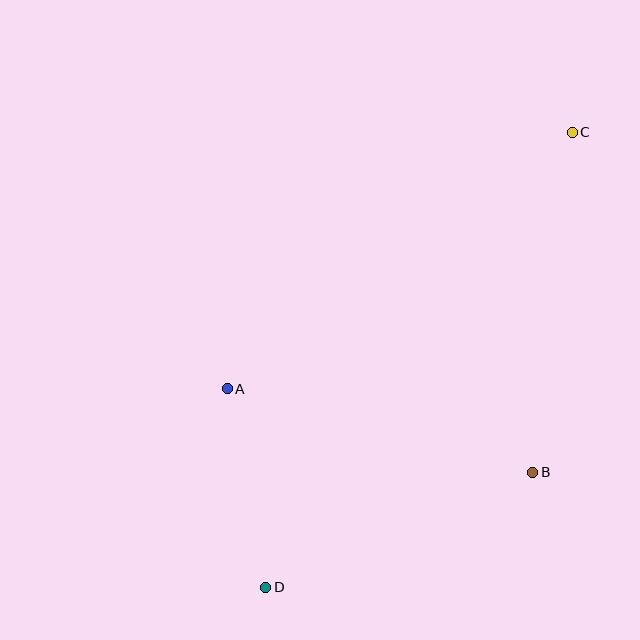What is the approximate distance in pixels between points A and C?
The distance between A and C is approximately 430 pixels.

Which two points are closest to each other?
Points A and D are closest to each other.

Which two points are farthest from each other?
Points C and D are farthest from each other.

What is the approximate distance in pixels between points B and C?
The distance between B and C is approximately 343 pixels.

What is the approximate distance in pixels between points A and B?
The distance between A and B is approximately 317 pixels.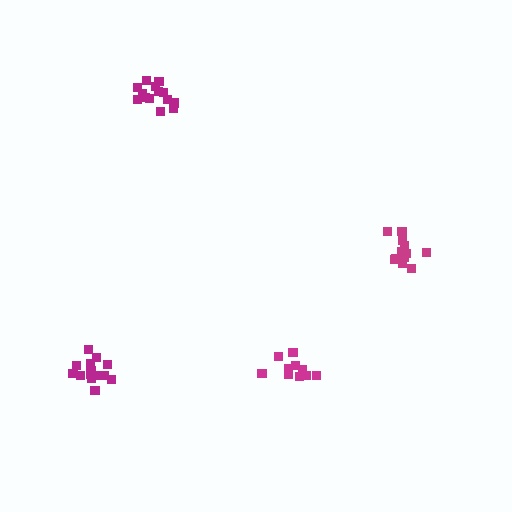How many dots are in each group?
Group 1: 14 dots, Group 2: 10 dots, Group 3: 12 dots, Group 4: 15 dots (51 total).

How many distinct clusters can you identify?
There are 4 distinct clusters.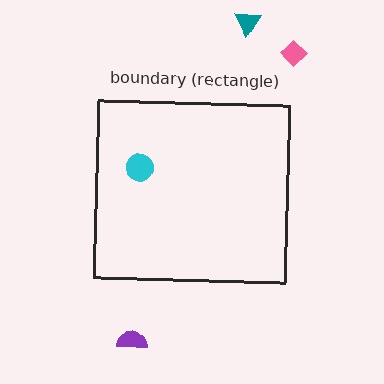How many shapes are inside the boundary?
1 inside, 3 outside.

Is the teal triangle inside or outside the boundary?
Outside.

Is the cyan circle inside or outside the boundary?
Inside.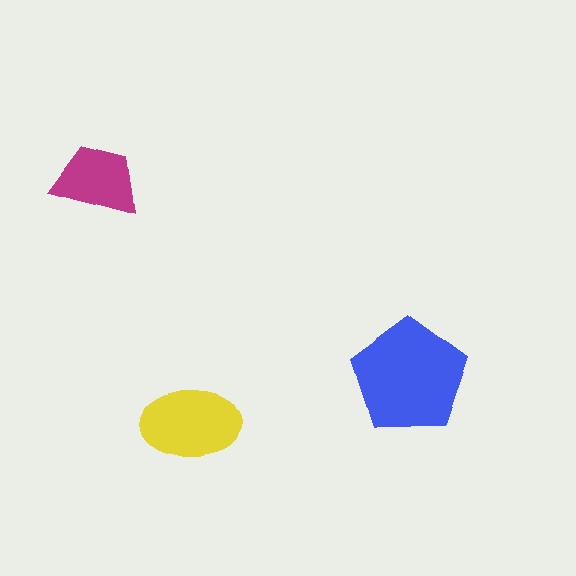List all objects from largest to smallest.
The blue pentagon, the yellow ellipse, the magenta trapezoid.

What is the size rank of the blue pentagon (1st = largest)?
1st.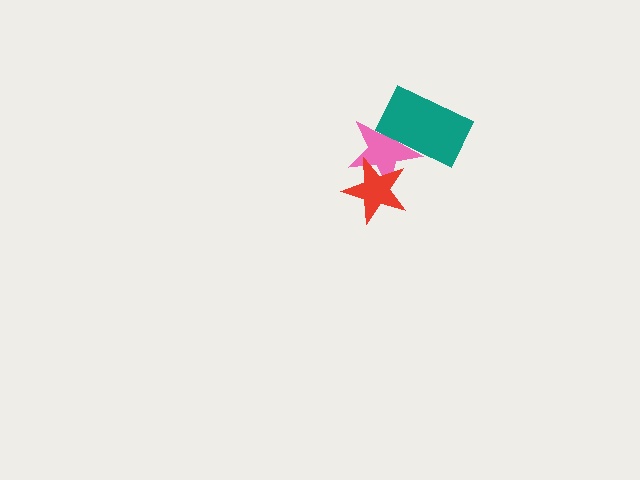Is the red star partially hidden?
No, no other shape covers it.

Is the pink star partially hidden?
Yes, it is partially covered by another shape.